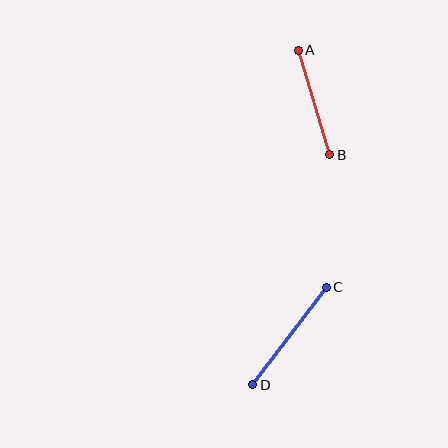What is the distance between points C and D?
The distance is approximately 122 pixels.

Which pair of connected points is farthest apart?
Points C and D are farthest apart.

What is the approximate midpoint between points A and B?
The midpoint is at approximately (314, 103) pixels.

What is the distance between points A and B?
The distance is approximately 109 pixels.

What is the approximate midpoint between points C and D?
The midpoint is at approximately (289, 336) pixels.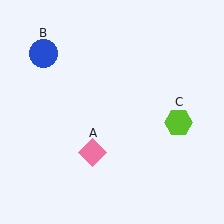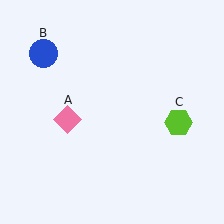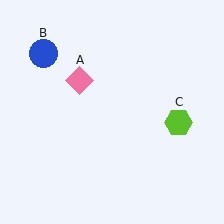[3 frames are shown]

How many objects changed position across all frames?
1 object changed position: pink diamond (object A).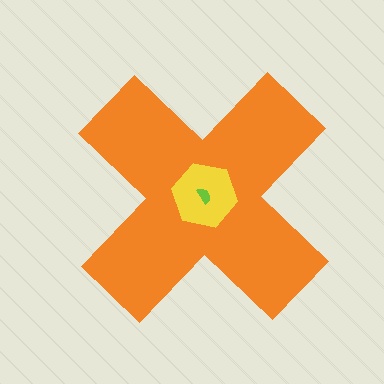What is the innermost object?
The lime semicircle.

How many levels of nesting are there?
3.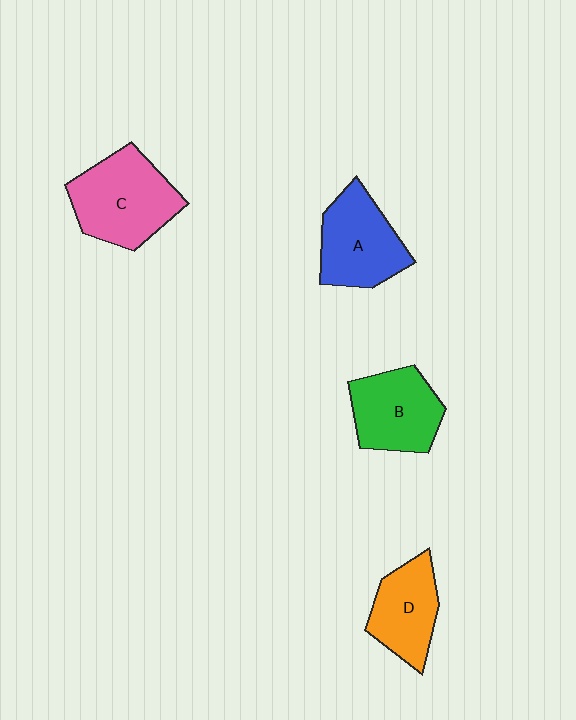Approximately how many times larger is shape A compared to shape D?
Approximately 1.2 times.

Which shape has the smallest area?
Shape D (orange).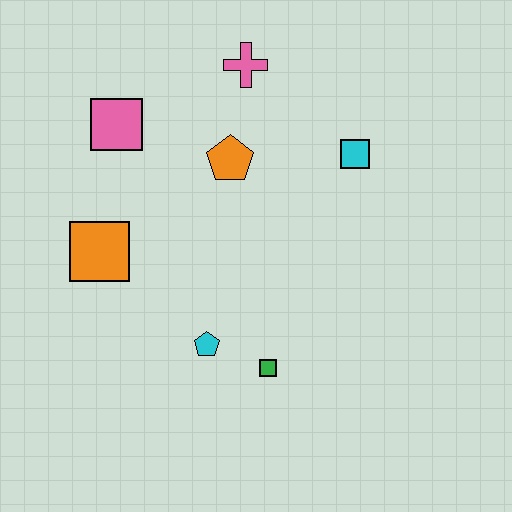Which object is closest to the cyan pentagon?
The green square is closest to the cyan pentagon.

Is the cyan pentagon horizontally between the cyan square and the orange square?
Yes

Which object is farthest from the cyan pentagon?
The pink cross is farthest from the cyan pentagon.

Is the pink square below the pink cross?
Yes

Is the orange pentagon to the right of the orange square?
Yes